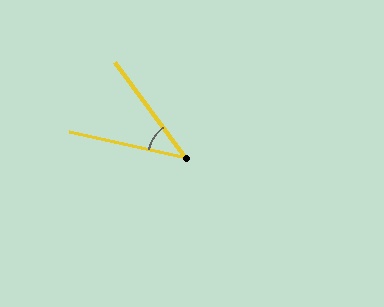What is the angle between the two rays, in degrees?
Approximately 41 degrees.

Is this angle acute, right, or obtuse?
It is acute.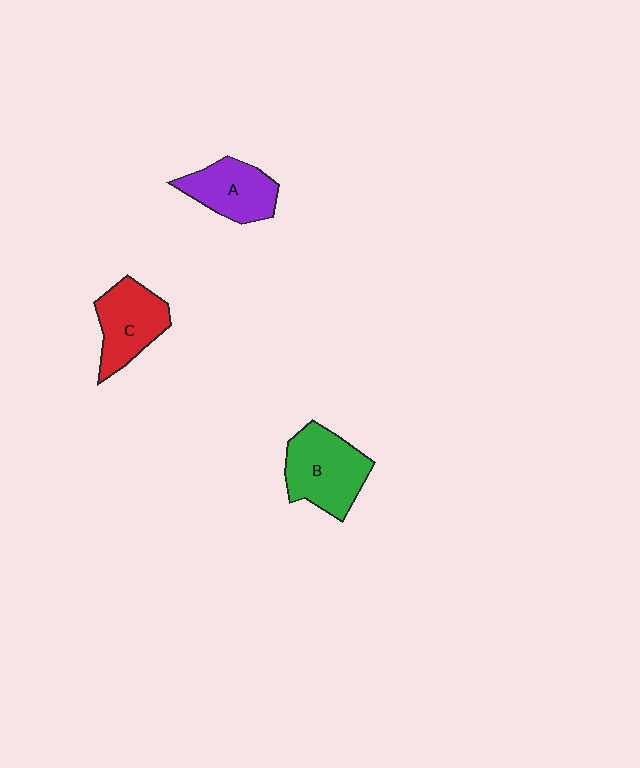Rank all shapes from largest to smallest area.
From largest to smallest: B (green), C (red), A (purple).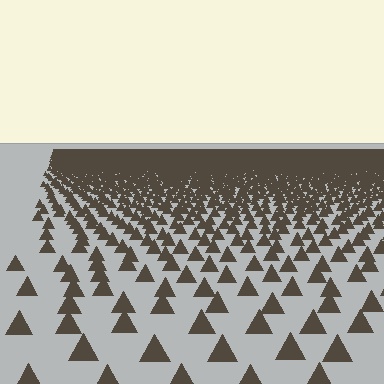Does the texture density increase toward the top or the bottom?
Density increases toward the top.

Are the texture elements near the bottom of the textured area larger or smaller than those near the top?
Larger. Near the bottom, elements are closer to the viewer and appear at a bigger on-screen size.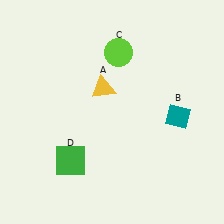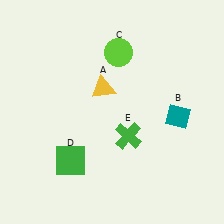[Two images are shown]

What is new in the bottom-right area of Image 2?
A green cross (E) was added in the bottom-right area of Image 2.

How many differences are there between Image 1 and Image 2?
There is 1 difference between the two images.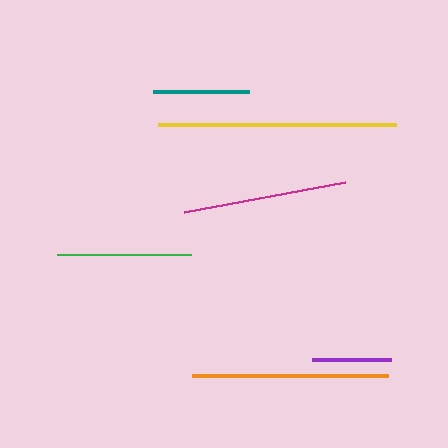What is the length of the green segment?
The green segment is approximately 135 pixels long.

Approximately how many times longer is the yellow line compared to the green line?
The yellow line is approximately 1.8 times the length of the green line.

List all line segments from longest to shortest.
From longest to shortest: yellow, orange, magenta, green, teal, purple.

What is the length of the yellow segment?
The yellow segment is approximately 237 pixels long.